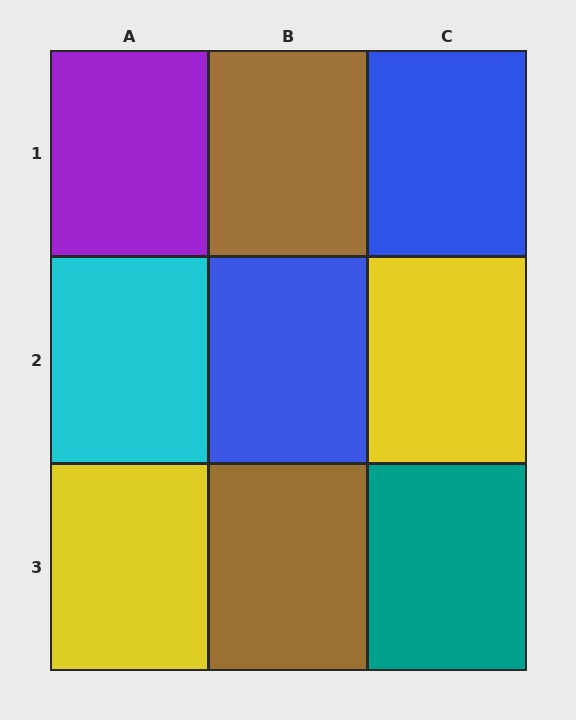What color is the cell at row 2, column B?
Blue.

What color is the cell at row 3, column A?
Yellow.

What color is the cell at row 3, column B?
Brown.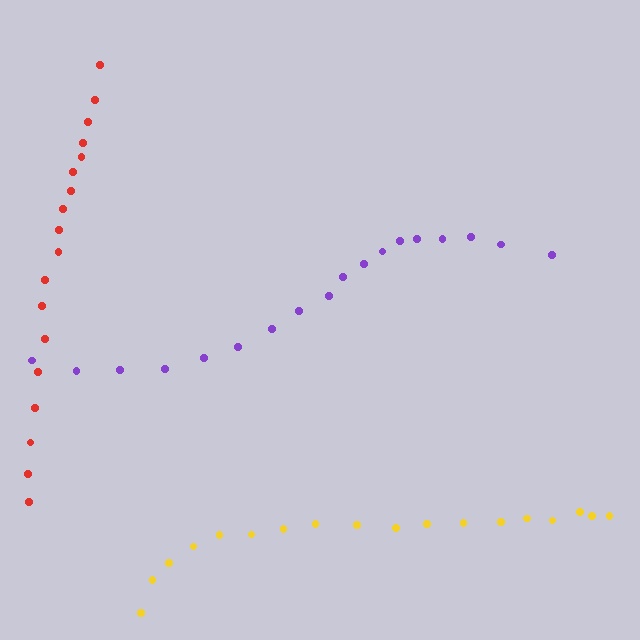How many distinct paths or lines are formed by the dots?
There are 3 distinct paths.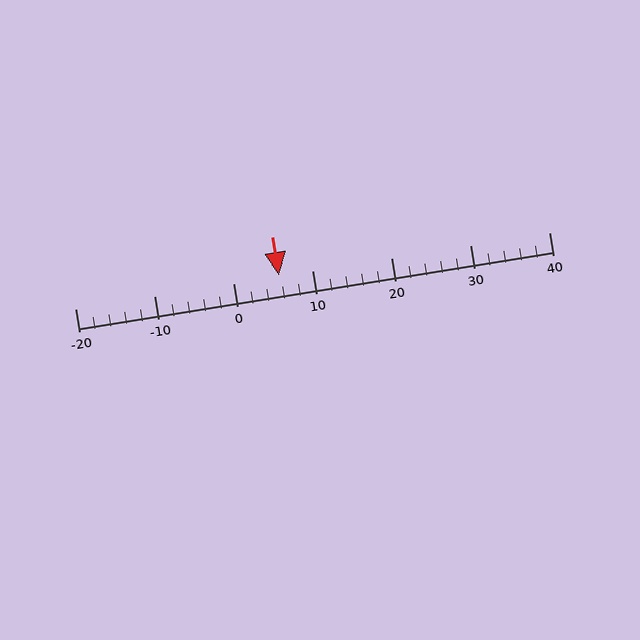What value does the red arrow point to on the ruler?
The red arrow points to approximately 6.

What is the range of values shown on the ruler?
The ruler shows values from -20 to 40.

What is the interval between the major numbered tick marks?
The major tick marks are spaced 10 units apart.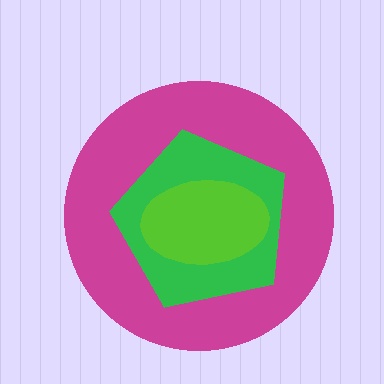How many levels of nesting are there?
3.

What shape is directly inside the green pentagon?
The lime ellipse.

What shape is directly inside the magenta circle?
The green pentagon.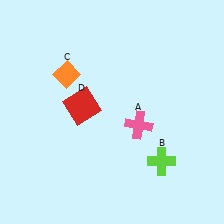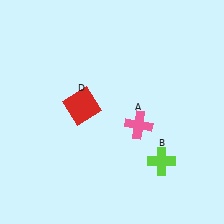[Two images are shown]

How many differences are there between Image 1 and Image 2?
There is 1 difference between the two images.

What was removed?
The orange diamond (C) was removed in Image 2.